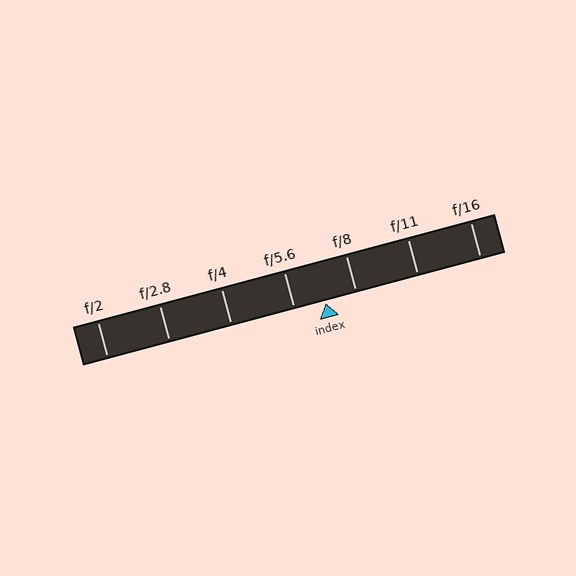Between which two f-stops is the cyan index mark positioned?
The index mark is between f/5.6 and f/8.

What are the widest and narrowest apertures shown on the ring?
The widest aperture shown is f/2 and the narrowest is f/16.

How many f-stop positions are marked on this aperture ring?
There are 7 f-stop positions marked.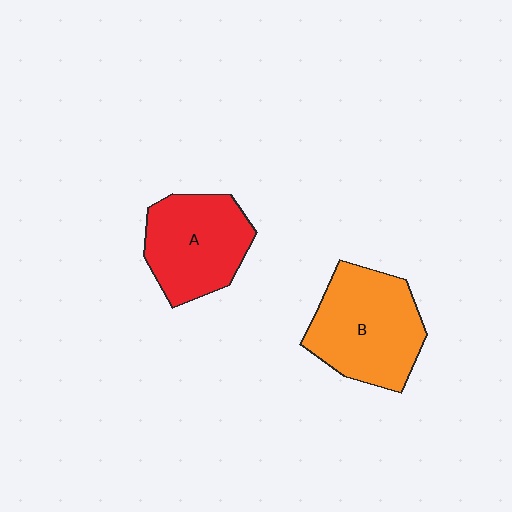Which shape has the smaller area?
Shape A (red).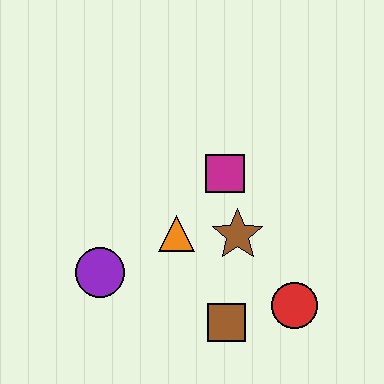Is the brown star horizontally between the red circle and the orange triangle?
Yes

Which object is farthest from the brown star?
The purple circle is farthest from the brown star.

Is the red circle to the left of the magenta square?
No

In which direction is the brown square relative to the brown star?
The brown square is below the brown star.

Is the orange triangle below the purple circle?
No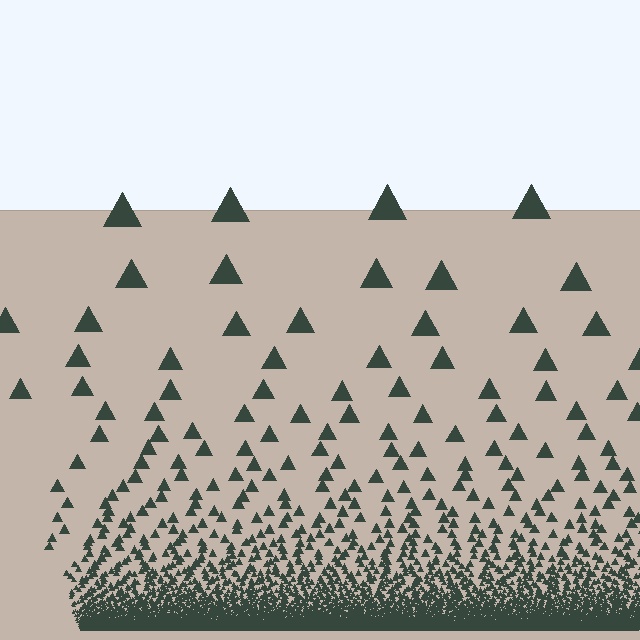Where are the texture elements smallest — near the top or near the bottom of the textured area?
Near the bottom.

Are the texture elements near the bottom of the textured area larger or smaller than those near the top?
Smaller. The gradient is inverted — elements near the bottom are smaller and denser.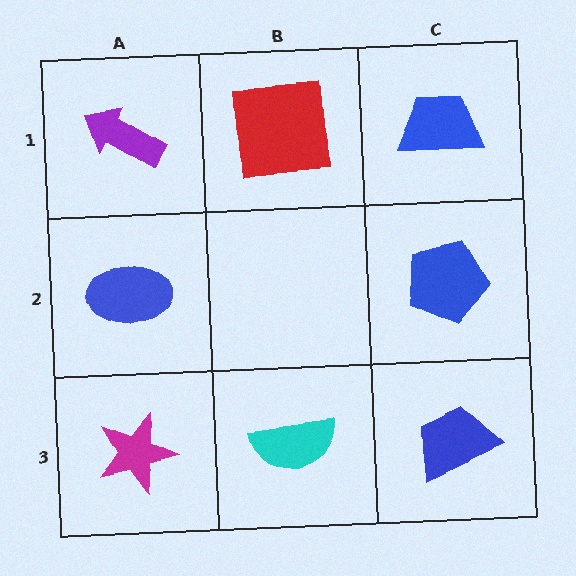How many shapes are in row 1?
3 shapes.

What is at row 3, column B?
A cyan semicircle.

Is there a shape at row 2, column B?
No, that cell is empty.